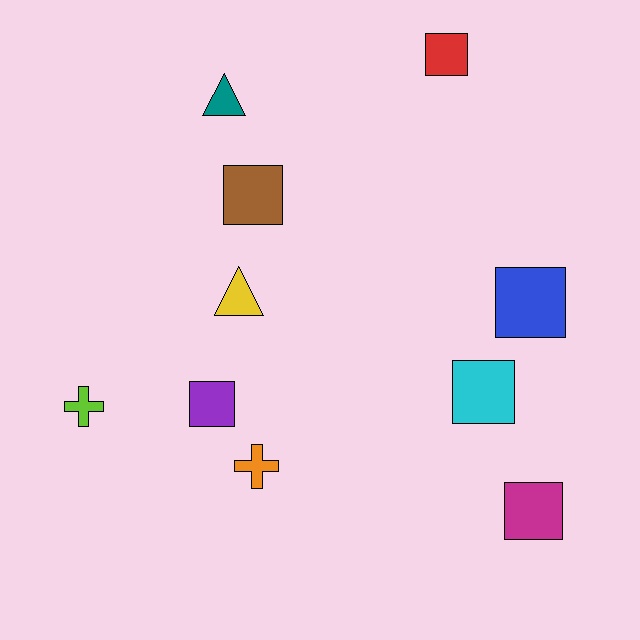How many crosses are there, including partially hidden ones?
There are 2 crosses.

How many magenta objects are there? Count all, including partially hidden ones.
There is 1 magenta object.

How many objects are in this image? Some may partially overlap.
There are 10 objects.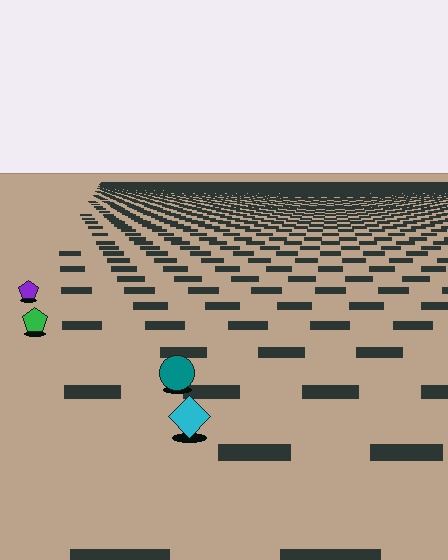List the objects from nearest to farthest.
From nearest to farthest: the cyan diamond, the teal circle, the green pentagon, the purple pentagon.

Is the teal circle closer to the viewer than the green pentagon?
Yes. The teal circle is closer — you can tell from the texture gradient: the ground texture is coarser near it.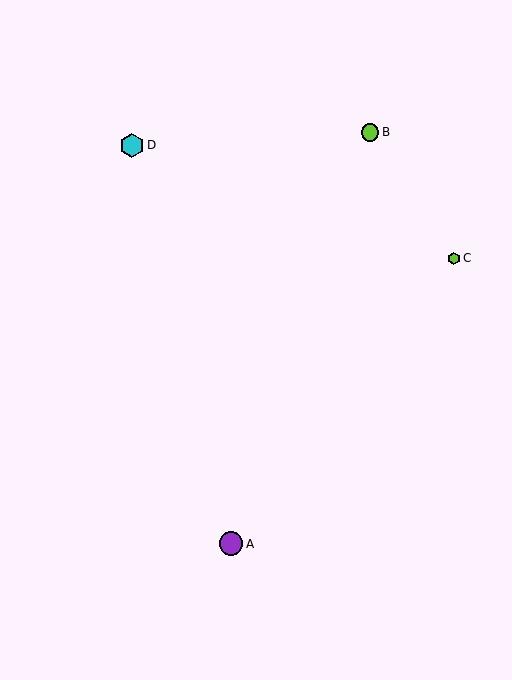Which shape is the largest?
The cyan hexagon (labeled D) is the largest.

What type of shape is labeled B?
Shape B is a lime circle.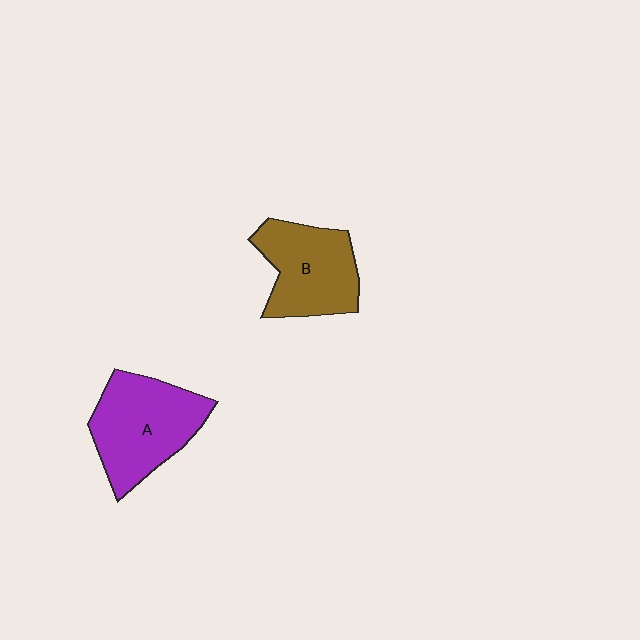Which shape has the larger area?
Shape A (purple).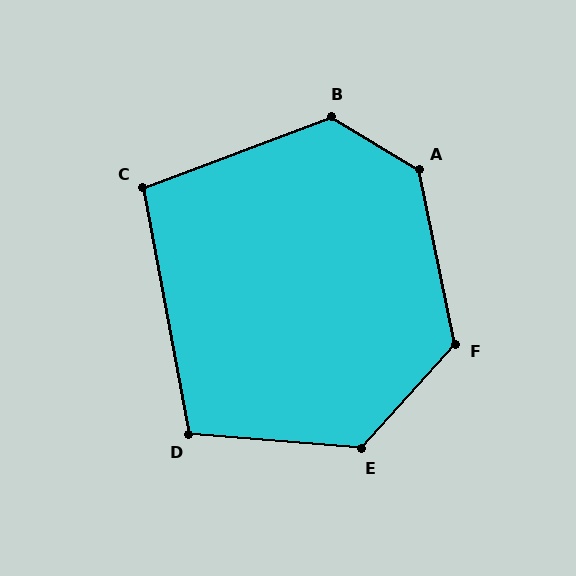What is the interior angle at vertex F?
Approximately 126 degrees (obtuse).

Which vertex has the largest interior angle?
A, at approximately 133 degrees.